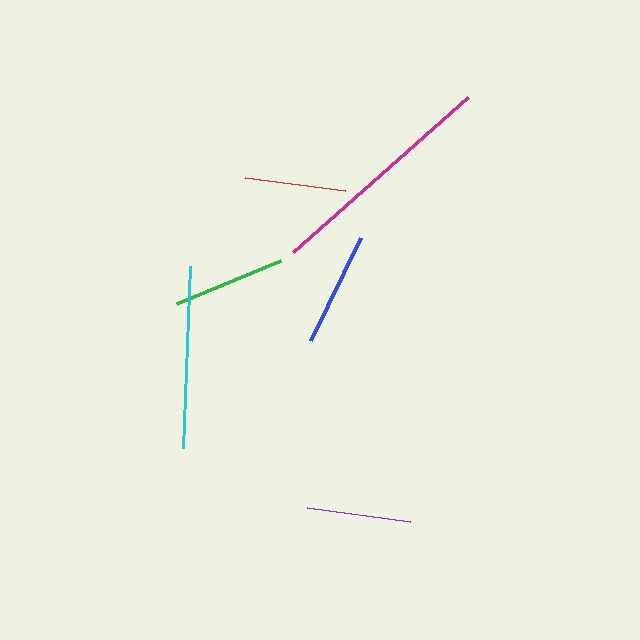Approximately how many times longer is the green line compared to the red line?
The green line is approximately 1.1 times the length of the red line.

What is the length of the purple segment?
The purple segment is approximately 105 pixels long.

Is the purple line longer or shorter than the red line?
The purple line is longer than the red line.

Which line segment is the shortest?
The red line is the shortest at approximately 101 pixels.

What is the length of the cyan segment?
The cyan segment is approximately 182 pixels long.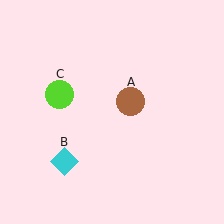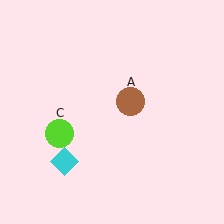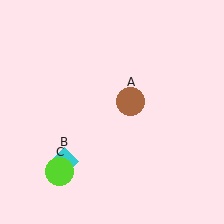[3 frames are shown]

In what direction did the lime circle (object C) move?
The lime circle (object C) moved down.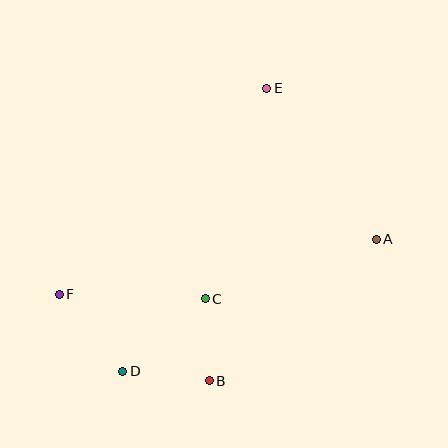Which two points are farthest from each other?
Points A and F are farthest from each other.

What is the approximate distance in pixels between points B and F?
The distance between B and F is approximately 173 pixels.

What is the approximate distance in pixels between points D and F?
The distance between D and F is approximately 100 pixels.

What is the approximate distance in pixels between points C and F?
The distance between C and F is approximately 146 pixels.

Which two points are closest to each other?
Points B and C are closest to each other.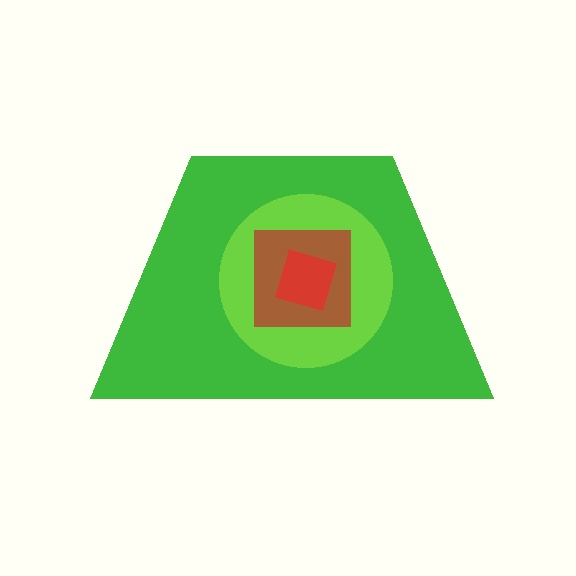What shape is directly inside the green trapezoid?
The lime circle.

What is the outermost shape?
The green trapezoid.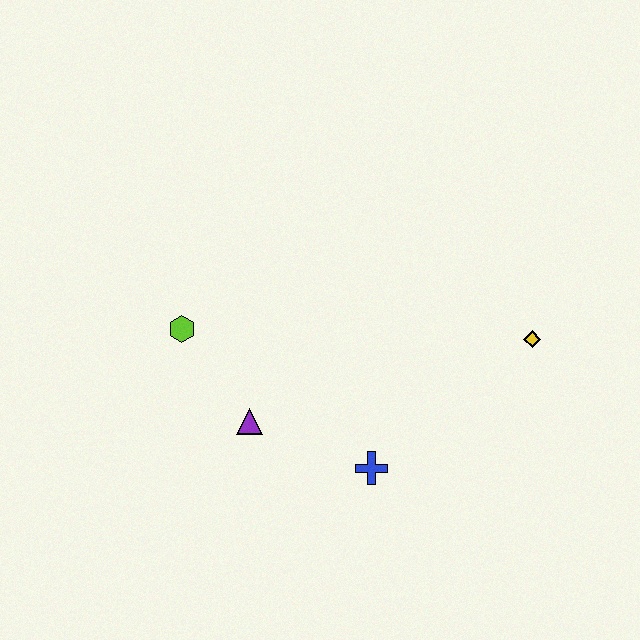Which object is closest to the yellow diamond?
The blue cross is closest to the yellow diamond.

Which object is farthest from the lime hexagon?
The yellow diamond is farthest from the lime hexagon.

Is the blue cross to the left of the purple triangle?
No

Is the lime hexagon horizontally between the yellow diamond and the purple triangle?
No